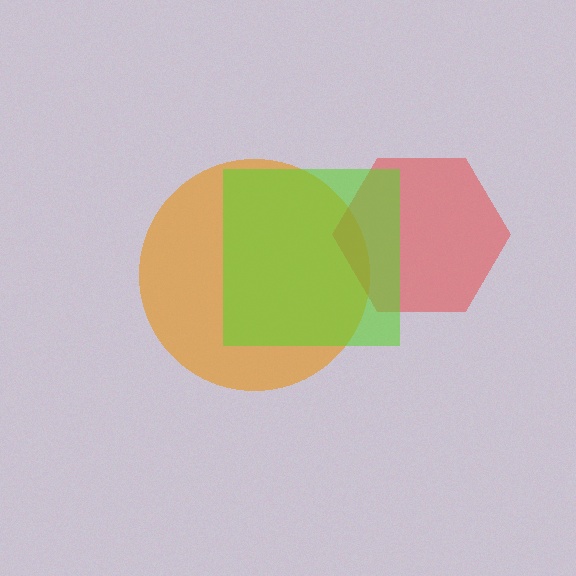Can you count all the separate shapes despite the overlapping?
Yes, there are 3 separate shapes.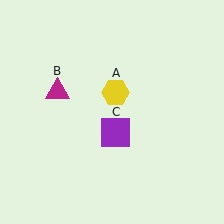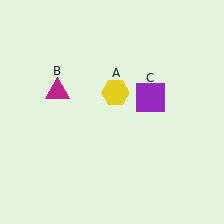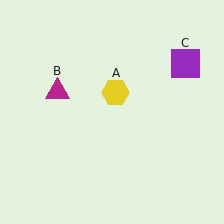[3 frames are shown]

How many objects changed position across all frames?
1 object changed position: purple square (object C).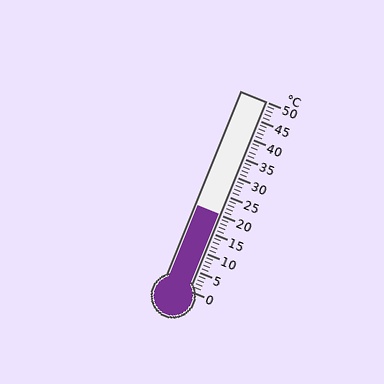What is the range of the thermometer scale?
The thermometer scale ranges from 0°C to 50°C.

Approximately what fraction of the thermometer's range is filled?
The thermometer is filled to approximately 40% of its range.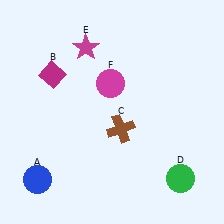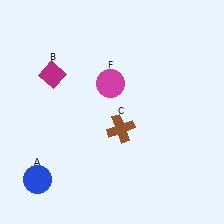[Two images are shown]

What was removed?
The magenta star (E), the green circle (D) were removed in Image 2.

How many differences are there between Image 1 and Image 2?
There are 2 differences between the two images.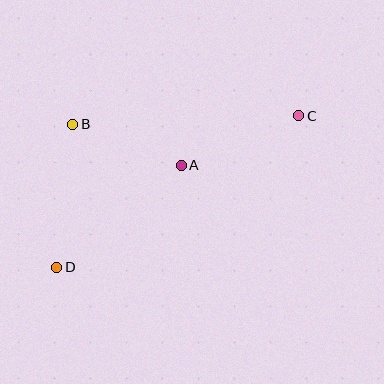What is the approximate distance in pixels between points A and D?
The distance between A and D is approximately 161 pixels.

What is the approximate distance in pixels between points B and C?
The distance between B and C is approximately 226 pixels.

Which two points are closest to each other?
Points A and B are closest to each other.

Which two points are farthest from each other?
Points C and D are farthest from each other.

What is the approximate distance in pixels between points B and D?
The distance between B and D is approximately 144 pixels.